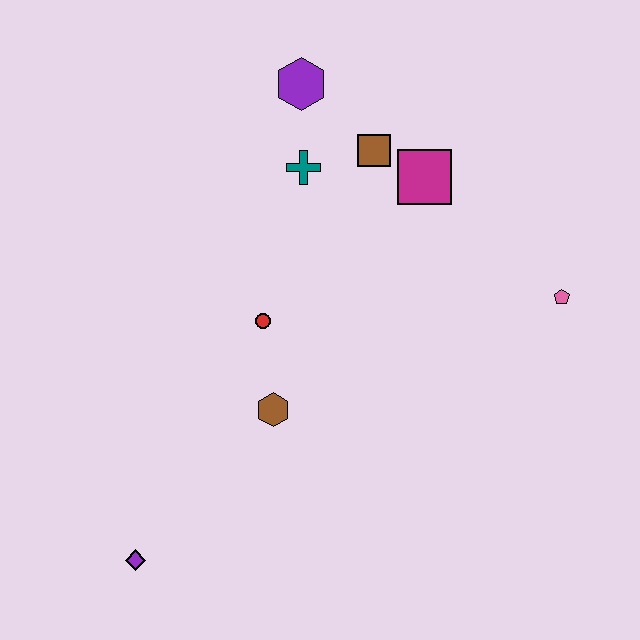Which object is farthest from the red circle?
The pink pentagon is farthest from the red circle.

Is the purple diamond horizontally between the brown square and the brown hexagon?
No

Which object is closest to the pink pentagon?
The magenta square is closest to the pink pentagon.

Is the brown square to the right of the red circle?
Yes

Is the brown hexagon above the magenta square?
No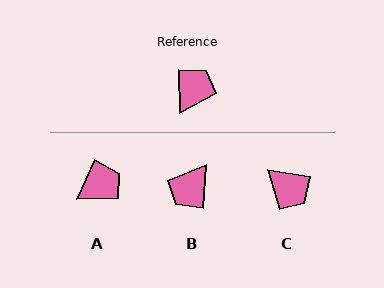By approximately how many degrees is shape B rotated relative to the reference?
Approximately 174 degrees counter-clockwise.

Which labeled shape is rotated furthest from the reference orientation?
B, about 174 degrees away.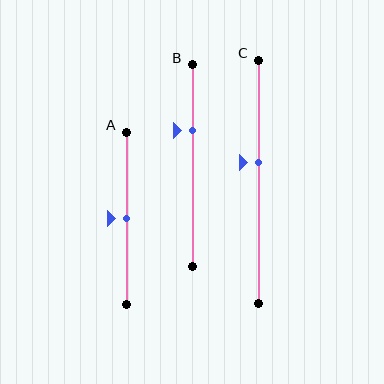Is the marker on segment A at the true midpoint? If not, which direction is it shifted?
Yes, the marker on segment A is at the true midpoint.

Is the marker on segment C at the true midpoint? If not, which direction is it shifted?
No, the marker on segment C is shifted upward by about 8% of the segment length.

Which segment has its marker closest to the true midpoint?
Segment A has its marker closest to the true midpoint.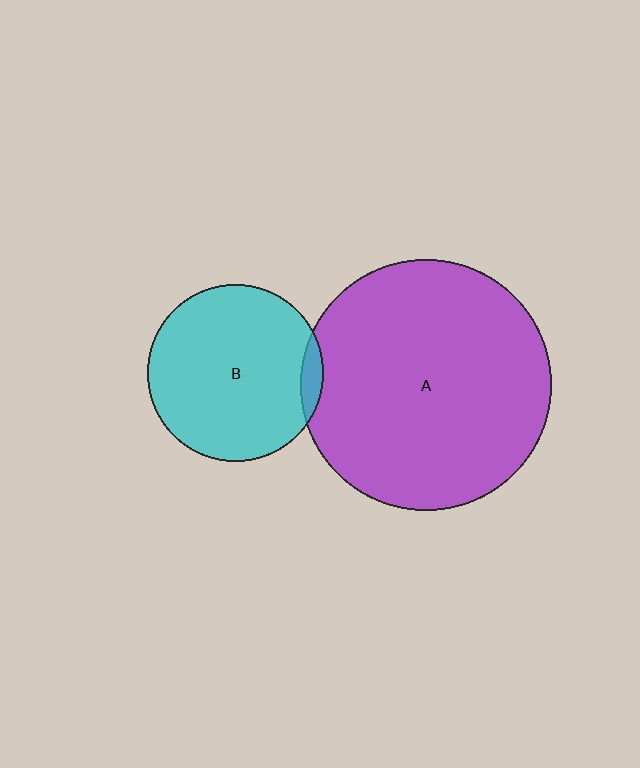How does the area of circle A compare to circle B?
Approximately 2.0 times.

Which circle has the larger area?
Circle A (purple).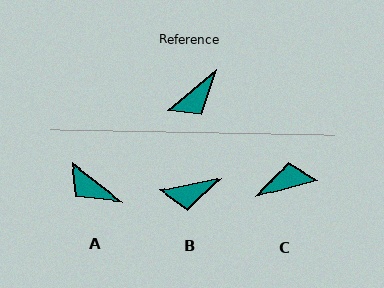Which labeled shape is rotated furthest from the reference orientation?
C, about 156 degrees away.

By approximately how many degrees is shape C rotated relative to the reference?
Approximately 156 degrees counter-clockwise.